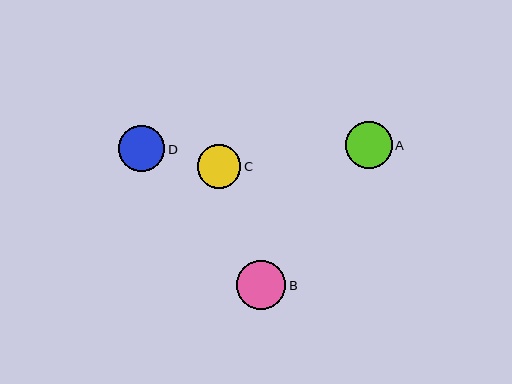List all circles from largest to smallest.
From largest to smallest: B, A, D, C.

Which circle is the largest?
Circle B is the largest with a size of approximately 49 pixels.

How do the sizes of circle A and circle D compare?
Circle A and circle D are approximately the same size.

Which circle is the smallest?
Circle C is the smallest with a size of approximately 44 pixels.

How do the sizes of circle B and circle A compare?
Circle B and circle A are approximately the same size.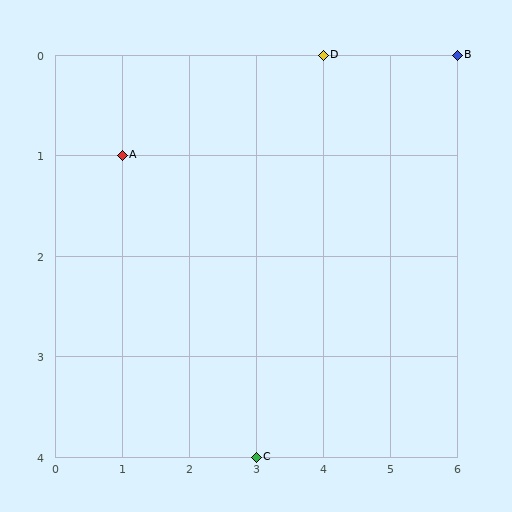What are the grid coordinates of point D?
Point D is at grid coordinates (4, 0).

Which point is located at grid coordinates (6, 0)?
Point B is at (6, 0).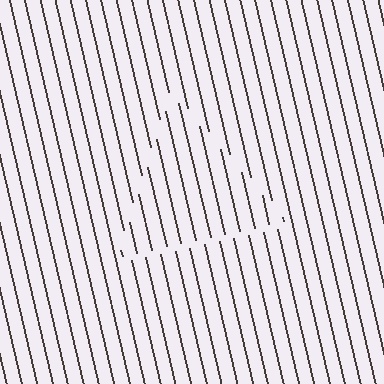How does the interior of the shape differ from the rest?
The interior of the shape contains the same grating, shifted by half a period — the contour is defined by the phase discontinuity where line-ends from the inner and outer gratings abut.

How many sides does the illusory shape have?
3 sides — the line-ends trace a triangle.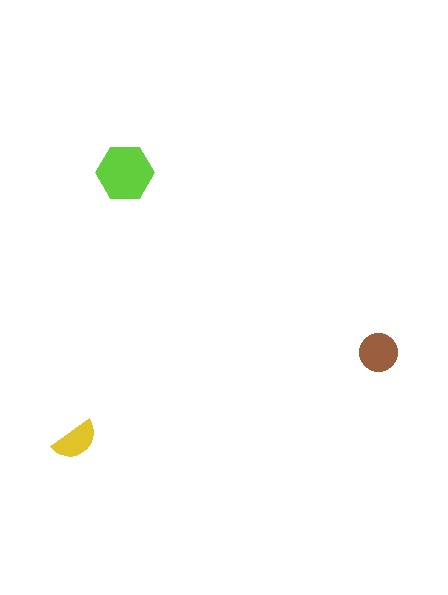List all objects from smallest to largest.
The yellow semicircle, the brown circle, the lime hexagon.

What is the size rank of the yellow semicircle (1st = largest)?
3rd.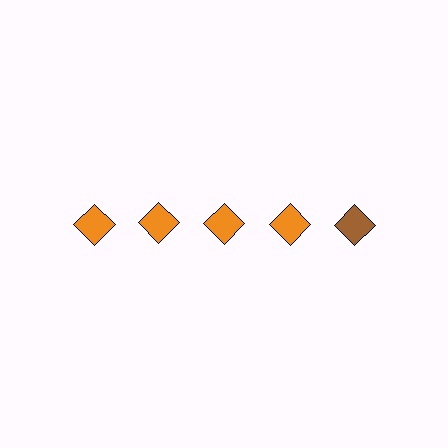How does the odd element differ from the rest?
It has a different color: brown instead of orange.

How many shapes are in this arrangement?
There are 5 shapes arranged in a grid pattern.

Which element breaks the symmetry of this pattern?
The brown diamond in the top row, rightmost column breaks the symmetry. All other shapes are orange diamonds.